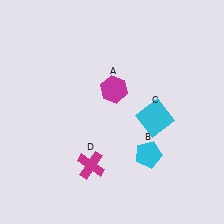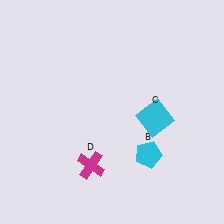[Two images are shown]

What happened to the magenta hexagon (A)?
The magenta hexagon (A) was removed in Image 2. It was in the top-right area of Image 1.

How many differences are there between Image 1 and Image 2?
There is 1 difference between the two images.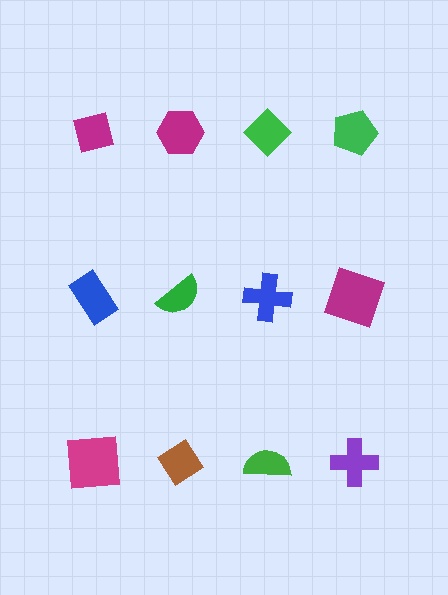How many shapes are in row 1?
4 shapes.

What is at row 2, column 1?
A blue rectangle.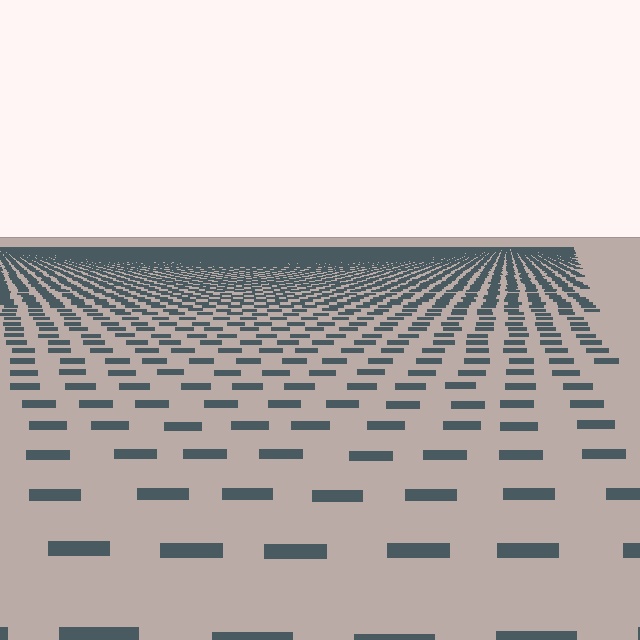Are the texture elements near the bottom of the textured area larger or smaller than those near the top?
Larger. Near the bottom, elements are closer to the viewer and appear at a bigger on-screen size.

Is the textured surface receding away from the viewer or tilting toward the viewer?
The surface is receding away from the viewer. Texture elements get smaller and denser toward the top.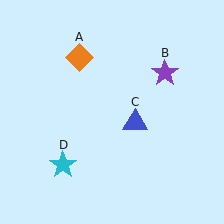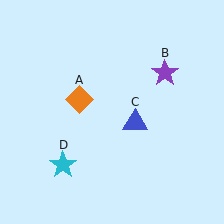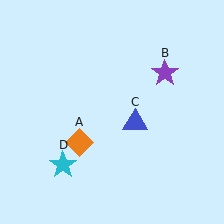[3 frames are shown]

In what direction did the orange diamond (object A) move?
The orange diamond (object A) moved down.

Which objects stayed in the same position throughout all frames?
Purple star (object B) and blue triangle (object C) and cyan star (object D) remained stationary.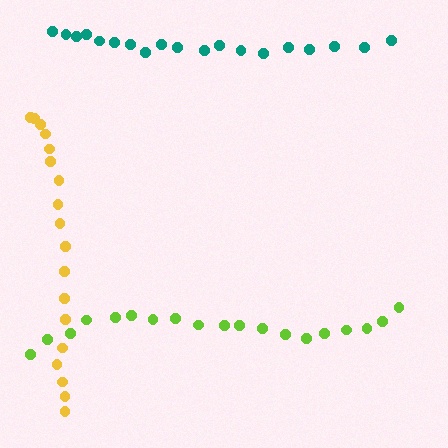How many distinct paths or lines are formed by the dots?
There are 3 distinct paths.